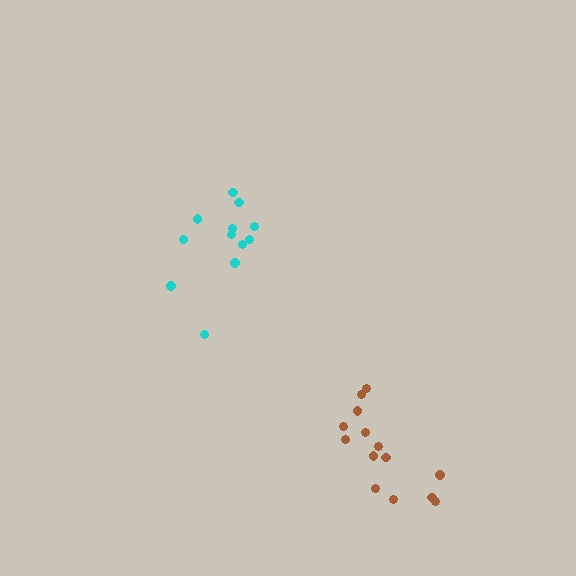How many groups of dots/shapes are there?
There are 2 groups.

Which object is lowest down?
The brown cluster is bottommost.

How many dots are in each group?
Group 1: 14 dots, Group 2: 12 dots (26 total).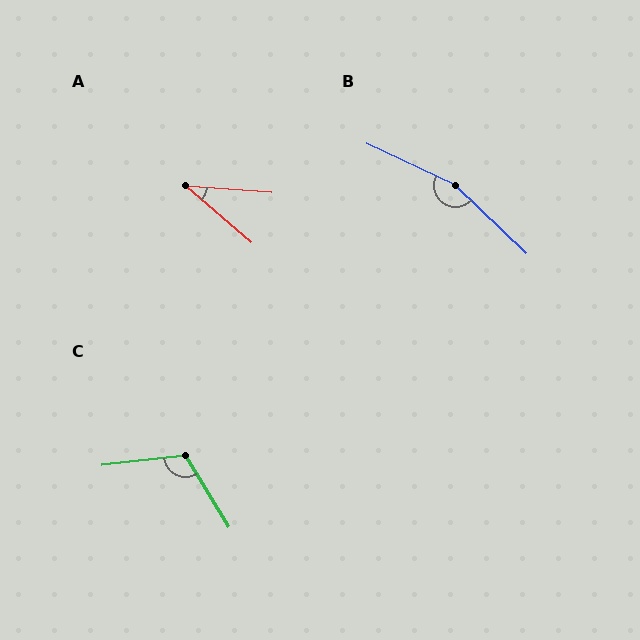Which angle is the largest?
B, at approximately 161 degrees.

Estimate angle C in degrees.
Approximately 115 degrees.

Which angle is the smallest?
A, at approximately 37 degrees.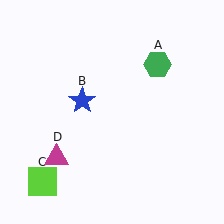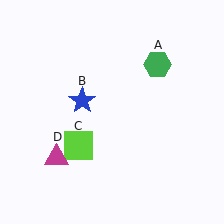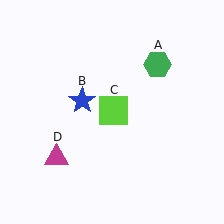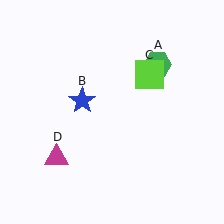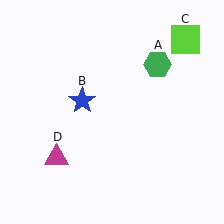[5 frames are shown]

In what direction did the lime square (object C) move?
The lime square (object C) moved up and to the right.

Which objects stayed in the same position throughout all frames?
Green hexagon (object A) and blue star (object B) and magenta triangle (object D) remained stationary.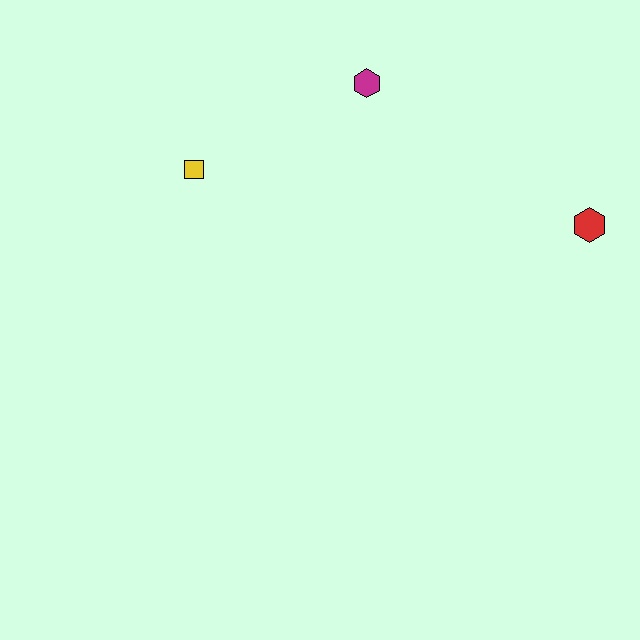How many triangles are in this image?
There are no triangles.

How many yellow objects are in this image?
There is 1 yellow object.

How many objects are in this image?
There are 3 objects.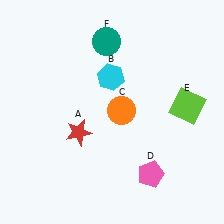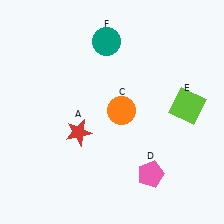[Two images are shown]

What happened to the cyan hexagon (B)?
The cyan hexagon (B) was removed in Image 2. It was in the top-left area of Image 1.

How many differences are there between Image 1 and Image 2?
There is 1 difference between the two images.